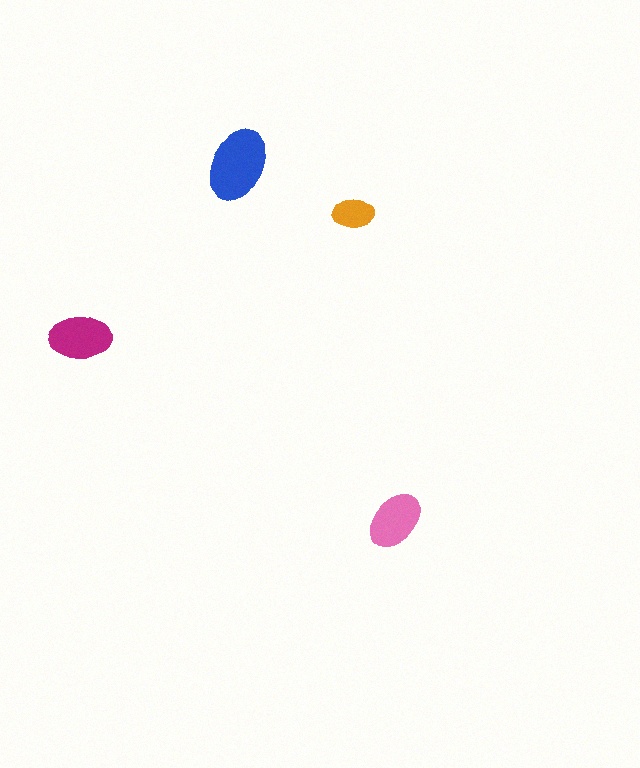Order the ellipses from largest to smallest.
the blue one, the magenta one, the pink one, the orange one.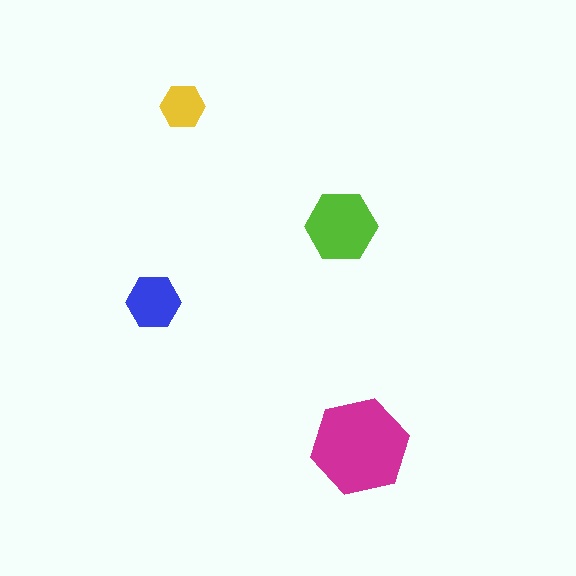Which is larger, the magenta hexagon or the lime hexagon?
The magenta one.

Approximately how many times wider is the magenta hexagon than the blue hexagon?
About 2 times wider.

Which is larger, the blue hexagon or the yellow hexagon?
The blue one.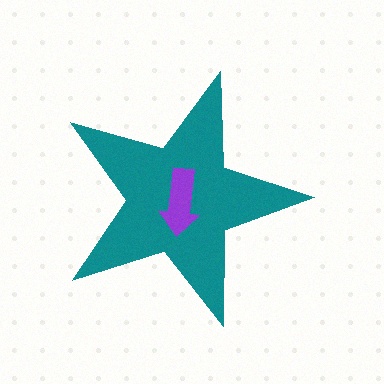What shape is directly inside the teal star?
The purple arrow.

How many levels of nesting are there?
2.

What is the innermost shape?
The purple arrow.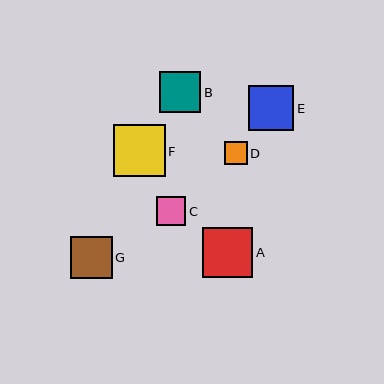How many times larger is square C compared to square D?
Square C is approximately 1.3 times the size of square D.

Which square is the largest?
Square F is the largest with a size of approximately 52 pixels.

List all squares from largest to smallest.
From largest to smallest: F, A, E, B, G, C, D.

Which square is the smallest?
Square D is the smallest with a size of approximately 23 pixels.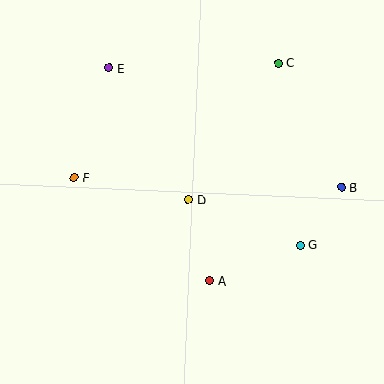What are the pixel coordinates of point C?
Point C is at (278, 63).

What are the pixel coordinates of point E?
Point E is at (109, 68).